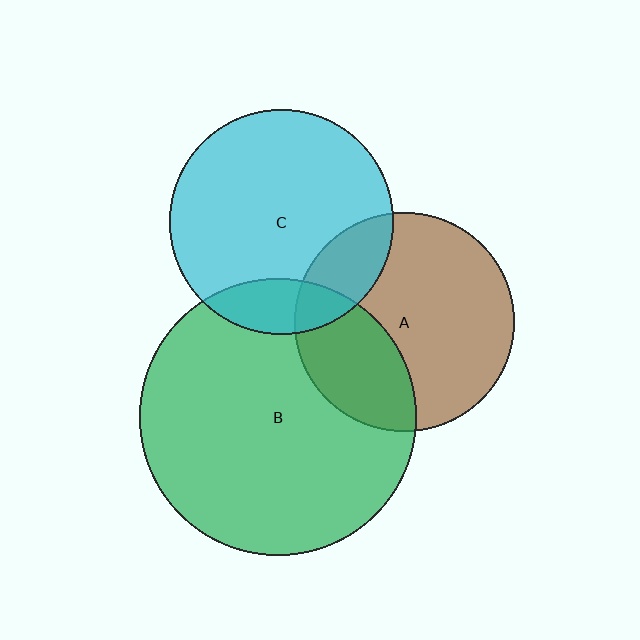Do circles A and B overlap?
Yes.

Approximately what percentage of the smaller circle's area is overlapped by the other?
Approximately 30%.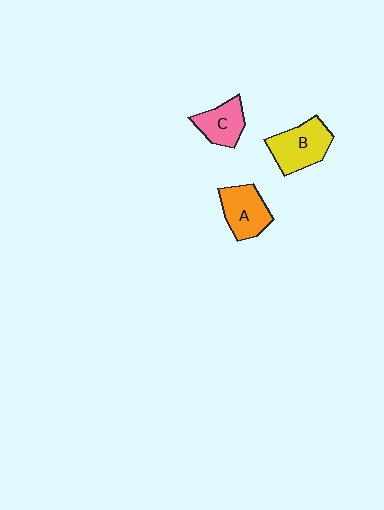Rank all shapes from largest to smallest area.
From largest to smallest: B (yellow), A (orange), C (pink).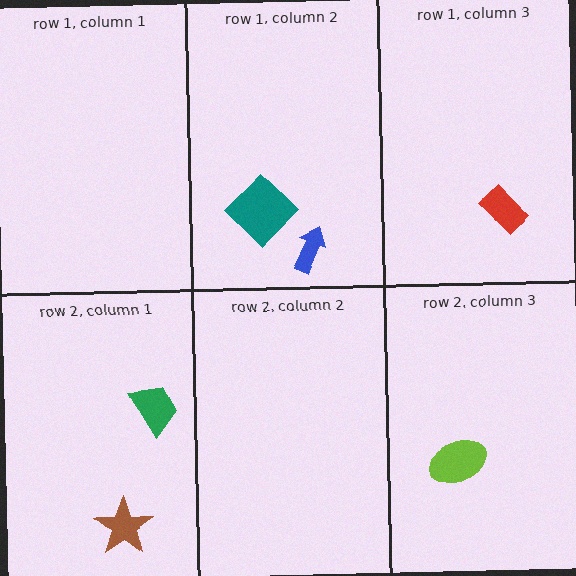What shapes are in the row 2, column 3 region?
The lime ellipse.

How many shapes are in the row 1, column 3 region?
1.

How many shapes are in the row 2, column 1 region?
2.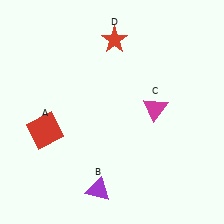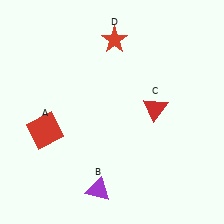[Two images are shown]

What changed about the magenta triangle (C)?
In Image 1, C is magenta. In Image 2, it changed to red.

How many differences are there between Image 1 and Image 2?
There is 1 difference between the two images.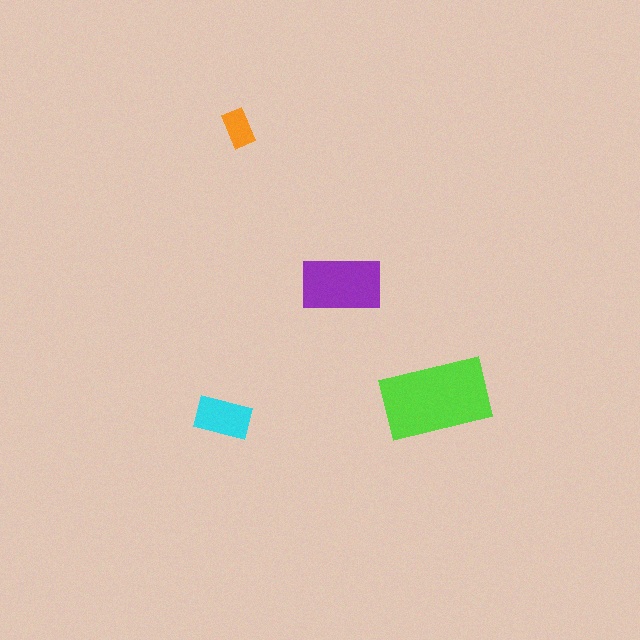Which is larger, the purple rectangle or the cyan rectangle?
The purple one.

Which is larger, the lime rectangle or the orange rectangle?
The lime one.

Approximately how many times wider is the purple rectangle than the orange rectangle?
About 2 times wider.